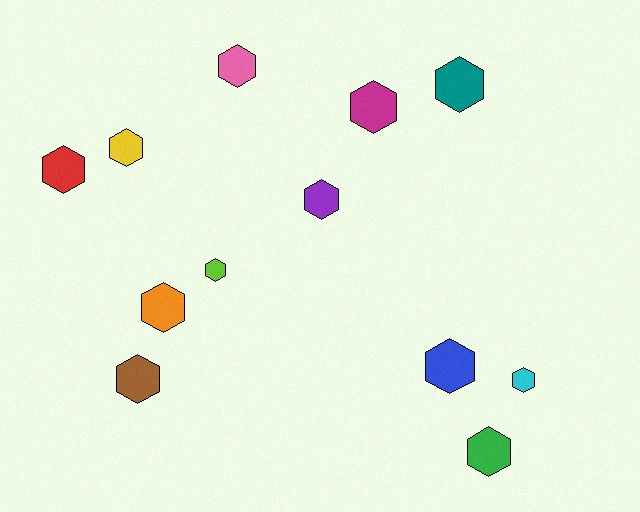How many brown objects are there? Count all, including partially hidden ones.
There is 1 brown object.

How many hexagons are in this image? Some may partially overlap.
There are 12 hexagons.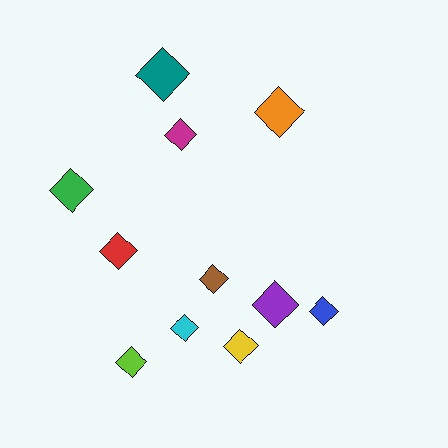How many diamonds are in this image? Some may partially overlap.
There are 11 diamonds.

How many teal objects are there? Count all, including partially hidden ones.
There is 1 teal object.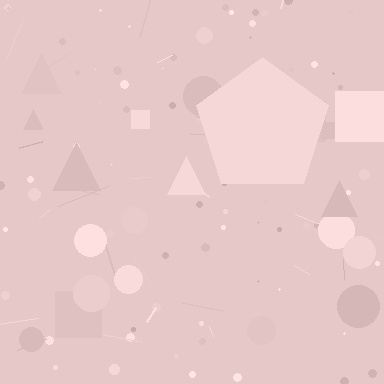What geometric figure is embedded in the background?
A pentagon is embedded in the background.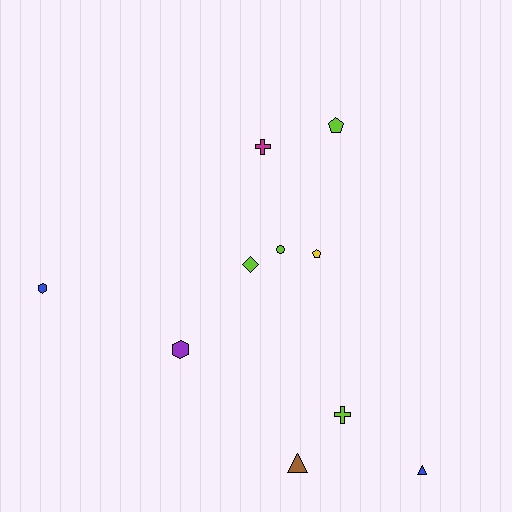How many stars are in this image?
There are no stars.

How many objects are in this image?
There are 10 objects.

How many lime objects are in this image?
There are 4 lime objects.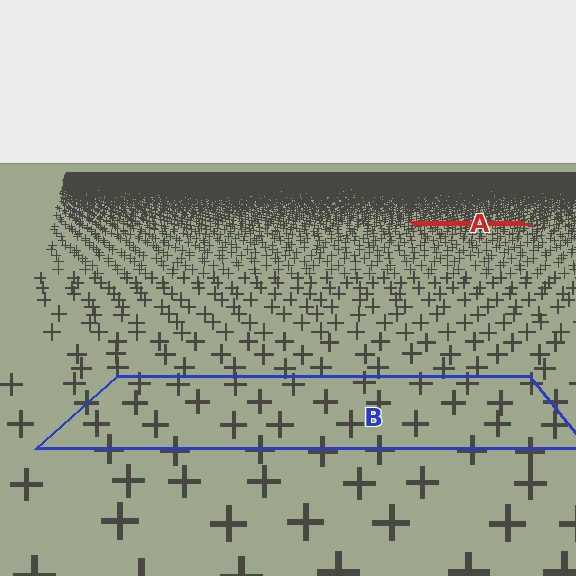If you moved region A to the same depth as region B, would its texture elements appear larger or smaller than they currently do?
They would appear larger. At a closer depth, the same texture elements are projected at a bigger on-screen size.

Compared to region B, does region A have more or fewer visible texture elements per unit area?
Region A has more texture elements per unit area — they are packed more densely because it is farther away.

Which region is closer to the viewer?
Region B is closer. The texture elements there are larger and more spread out.